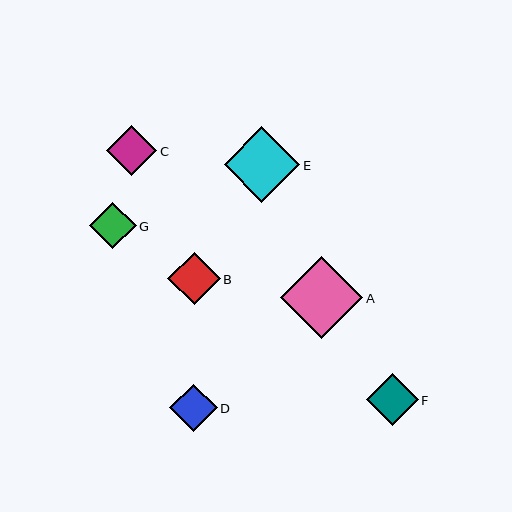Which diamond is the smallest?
Diamond G is the smallest with a size of approximately 47 pixels.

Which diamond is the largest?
Diamond A is the largest with a size of approximately 82 pixels.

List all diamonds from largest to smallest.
From largest to smallest: A, E, B, F, C, D, G.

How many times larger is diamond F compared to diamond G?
Diamond F is approximately 1.1 times the size of diamond G.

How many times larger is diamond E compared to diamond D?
Diamond E is approximately 1.6 times the size of diamond D.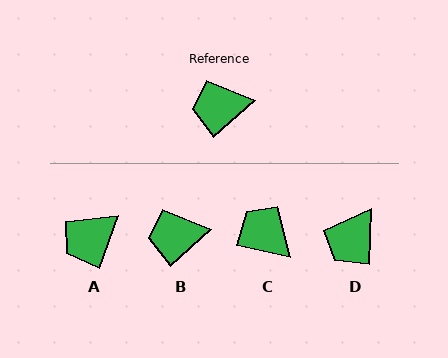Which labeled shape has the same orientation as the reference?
B.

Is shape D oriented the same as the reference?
No, it is off by about 46 degrees.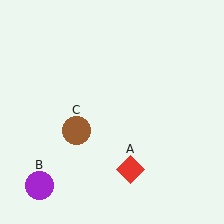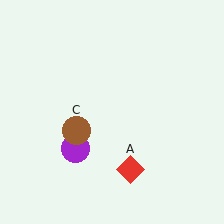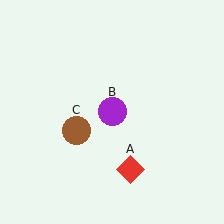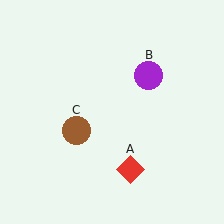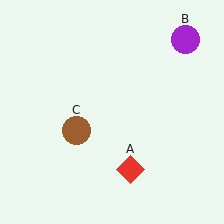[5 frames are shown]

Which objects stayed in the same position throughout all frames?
Red diamond (object A) and brown circle (object C) remained stationary.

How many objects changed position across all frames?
1 object changed position: purple circle (object B).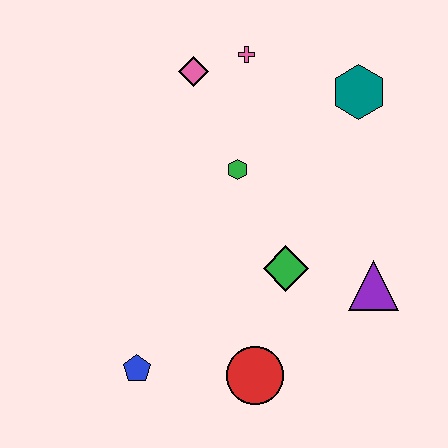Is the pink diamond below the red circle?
No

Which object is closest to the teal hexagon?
The pink cross is closest to the teal hexagon.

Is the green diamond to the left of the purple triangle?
Yes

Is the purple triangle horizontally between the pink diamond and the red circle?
No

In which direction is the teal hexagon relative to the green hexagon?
The teal hexagon is to the right of the green hexagon.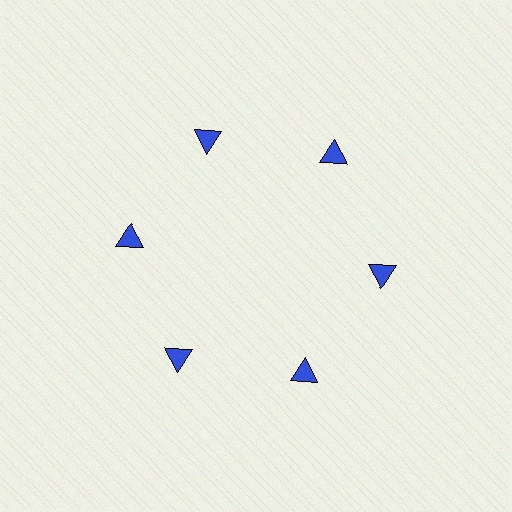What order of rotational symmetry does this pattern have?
This pattern has 6-fold rotational symmetry.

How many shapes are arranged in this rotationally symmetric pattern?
There are 6 shapes, arranged in 6 groups of 1.